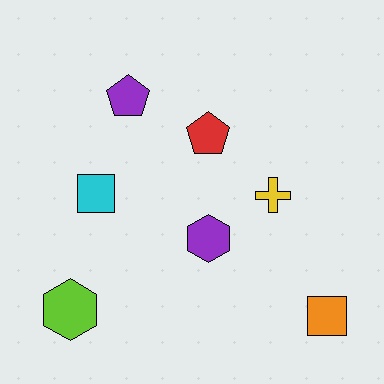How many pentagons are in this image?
There are 2 pentagons.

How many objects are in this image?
There are 7 objects.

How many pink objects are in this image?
There are no pink objects.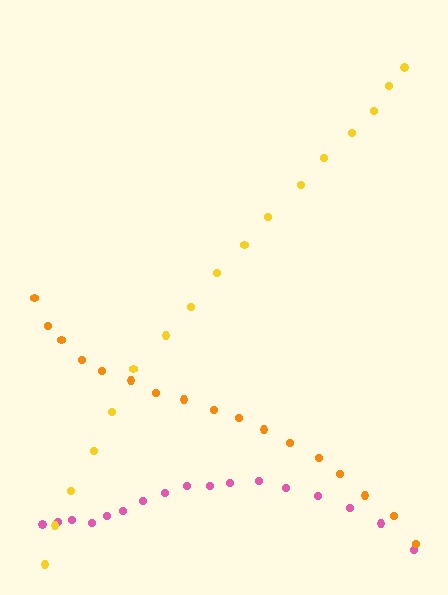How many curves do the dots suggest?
There are 3 distinct paths.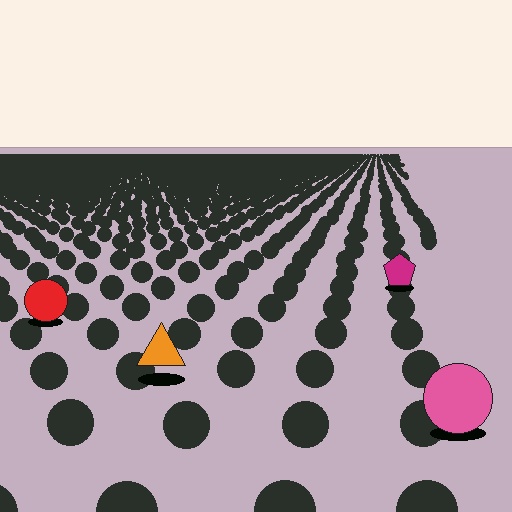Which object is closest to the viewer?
The pink circle is closest. The texture marks near it are larger and more spread out.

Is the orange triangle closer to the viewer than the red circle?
Yes. The orange triangle is closer — you can tell from the texture gradient: the ground texture is coarser near it.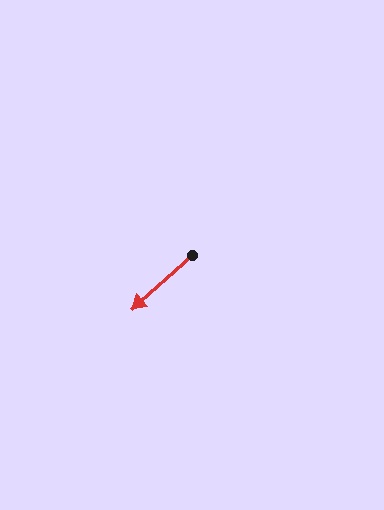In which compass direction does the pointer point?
Southwest.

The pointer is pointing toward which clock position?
Roughly 8 o'clock.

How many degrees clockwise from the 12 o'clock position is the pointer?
Approximately 228 degrees.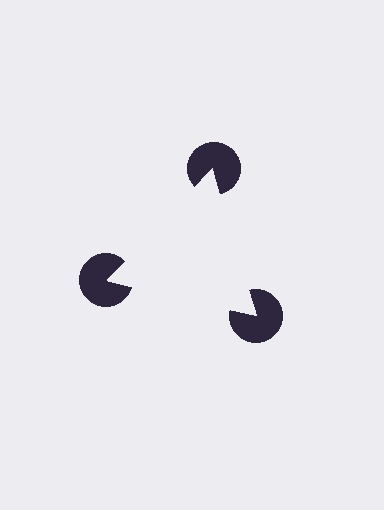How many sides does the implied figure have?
3 sides.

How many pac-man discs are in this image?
There are 3 — one at each vertex of the illusory triangle.